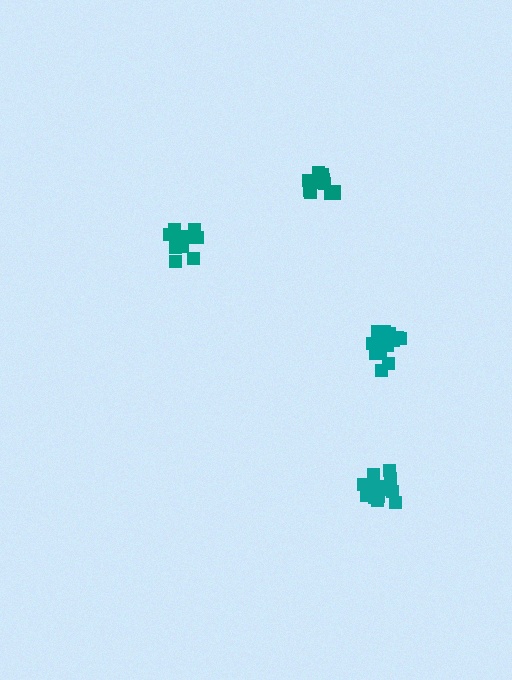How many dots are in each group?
Group 1: 14 dots, Group 2: 11 dots, Group 3: 15 dots, Group 4: 11 dots (51 total).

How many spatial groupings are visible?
There are 4 spatial groupings.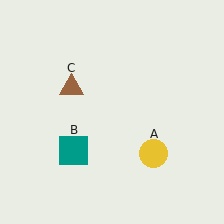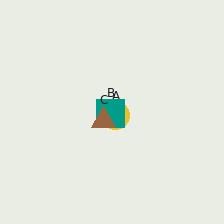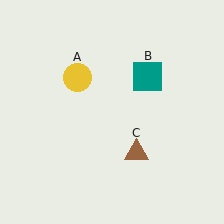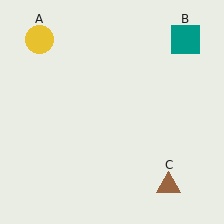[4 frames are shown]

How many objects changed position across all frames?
3 objects changed position: yellow circle (object A), teal square (object B), brown triangle (object C).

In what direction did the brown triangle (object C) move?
The brown triangle (object C) moved down and to the right.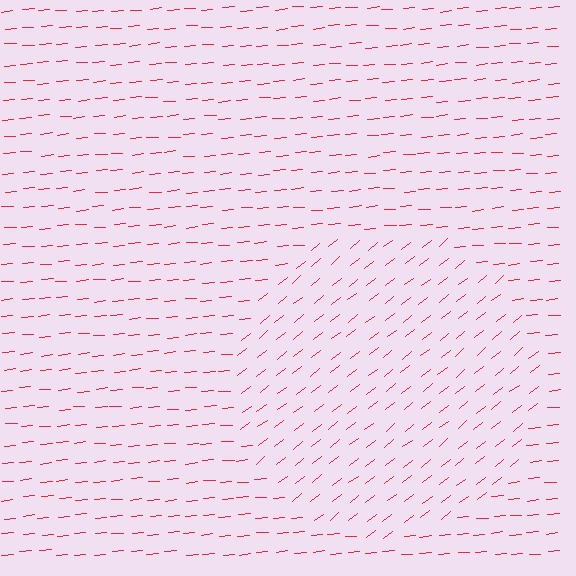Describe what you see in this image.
The image is filled with small red line segments. A circle region in the image has lines oriented differently from the surrounding lines, creating a visible texture boundary.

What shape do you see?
I see a circle.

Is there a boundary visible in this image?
Yes, there is a texture boundary formed by a change in line orientation.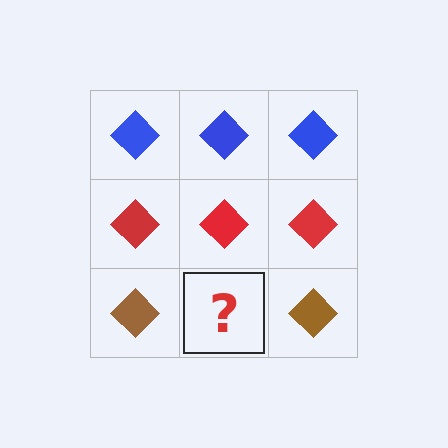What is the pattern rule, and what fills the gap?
The rule is that each row has a consistent color. The gap should be filled with a brown diamond.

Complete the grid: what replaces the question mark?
The question mark should be replaced with a brown diamond.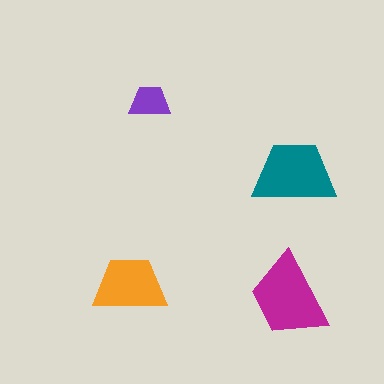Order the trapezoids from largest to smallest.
the magenta one, the teal one, the orange one, the purple one.